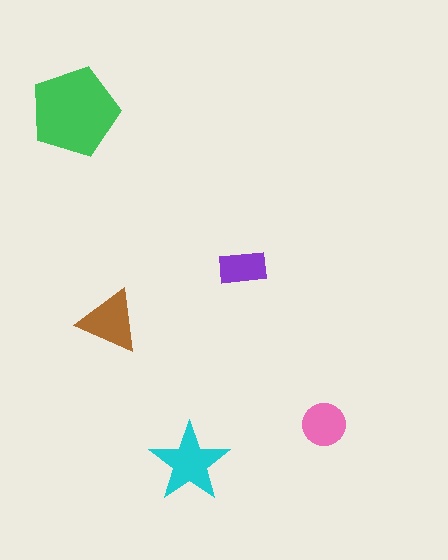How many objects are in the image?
There are 5 objects in the image.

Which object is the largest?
The green pentagon.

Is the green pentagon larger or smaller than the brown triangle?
Larger.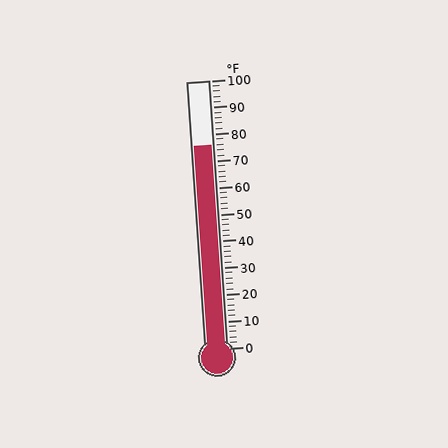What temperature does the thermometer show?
The thermometer shows approximately 76°F.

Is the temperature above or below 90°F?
The temperature is below 90°F.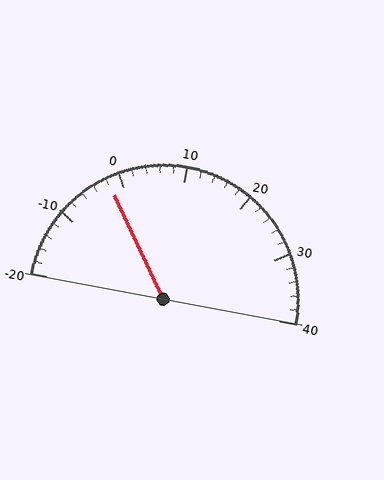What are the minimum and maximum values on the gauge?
The gauge ranges from -20 to 40.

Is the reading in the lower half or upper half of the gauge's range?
The reading is in the lower half of the range (-20 to 40).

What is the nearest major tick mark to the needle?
The nearest major tick mark is 0.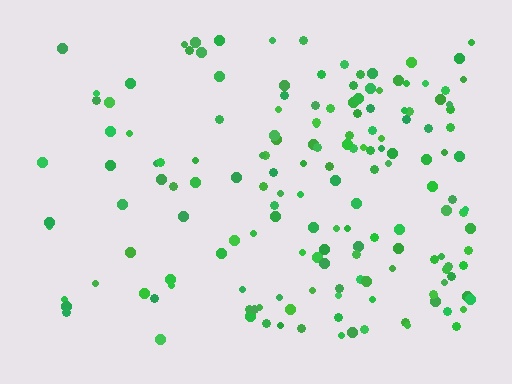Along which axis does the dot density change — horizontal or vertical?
Horizontal.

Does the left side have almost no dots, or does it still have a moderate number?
Still a moderate number, just noticeably fewer than the right.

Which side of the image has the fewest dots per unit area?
The left.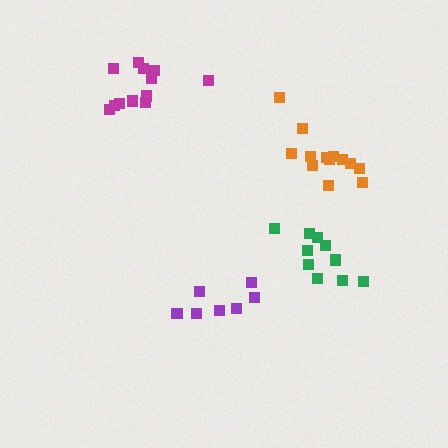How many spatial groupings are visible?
There are 4 spatial groupings.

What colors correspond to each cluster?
The clusters are colored: magenta, orange, purple, green.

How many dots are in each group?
Group 1: 12 dots, Group 2: 13 dots, Group 3: 7 dots, Group 4: 10 dots (42 total).